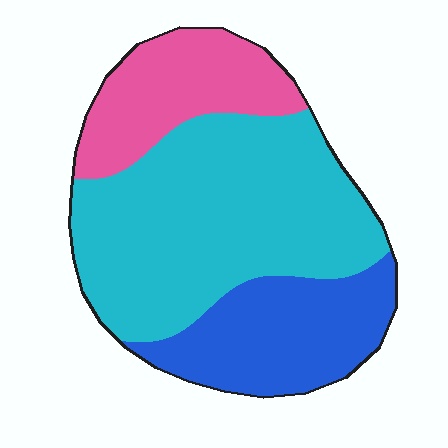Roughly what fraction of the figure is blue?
Blue covers around 25% of the figure.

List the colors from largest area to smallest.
From largest to smallest: cyan, blue, pink.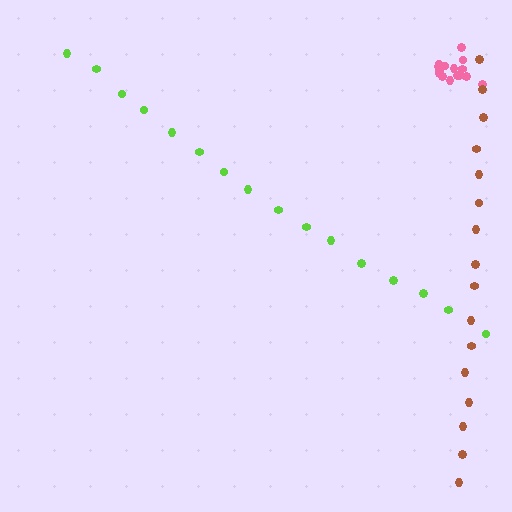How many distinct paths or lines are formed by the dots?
There are 3 distinct paths.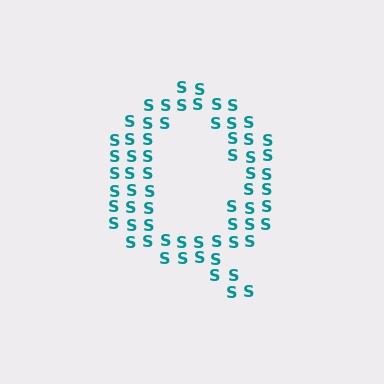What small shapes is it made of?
It is made of small letter S's.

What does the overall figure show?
The overall figure shows the letter Q.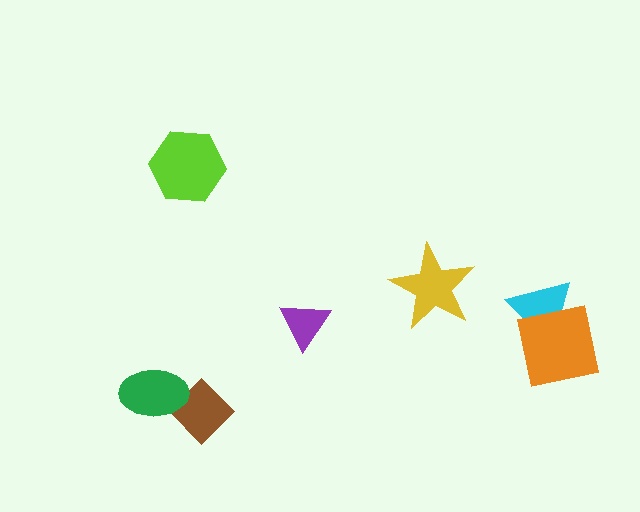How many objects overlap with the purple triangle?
0 objects overlap with the purple triangle.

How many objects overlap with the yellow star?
0 objects overlap with the yellow star.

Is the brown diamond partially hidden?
Yes, it is partially covered by another shape.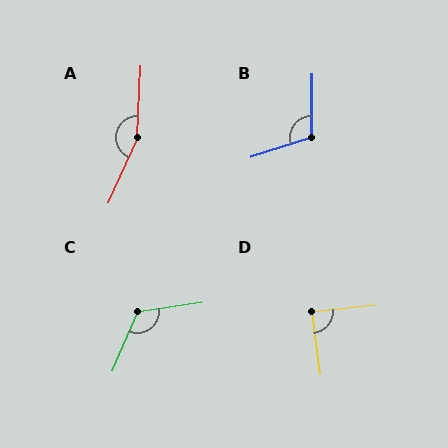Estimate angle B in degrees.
Approximately 109 degrees.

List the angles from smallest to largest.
D (88°), B (109°), C (122°), A (158°).